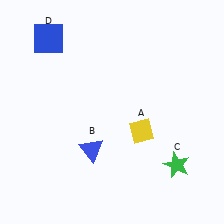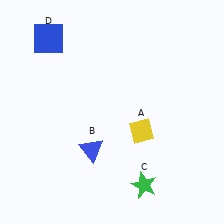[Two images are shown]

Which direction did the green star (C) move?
The green star (C) moved left.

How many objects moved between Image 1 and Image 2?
1 object moved between the two images.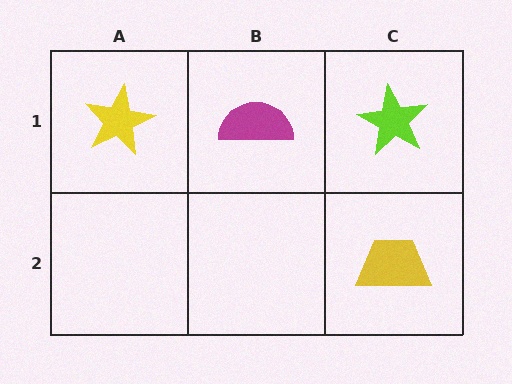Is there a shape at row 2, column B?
No, that cell is empty.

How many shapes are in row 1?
3 shapes.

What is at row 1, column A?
A yellow star.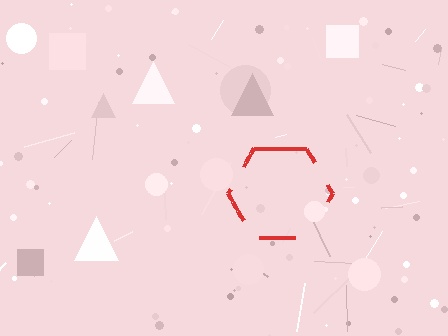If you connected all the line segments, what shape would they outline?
They would outline a hexagon.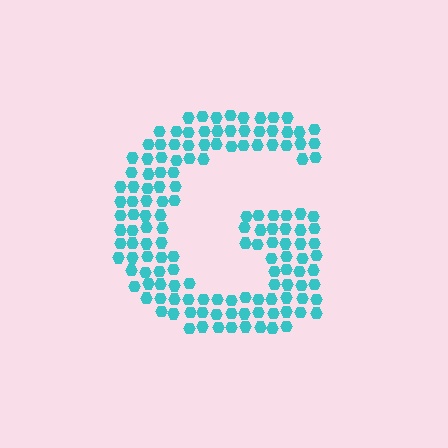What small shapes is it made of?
It is made of small hexagons.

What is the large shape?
The large shape is the letter G.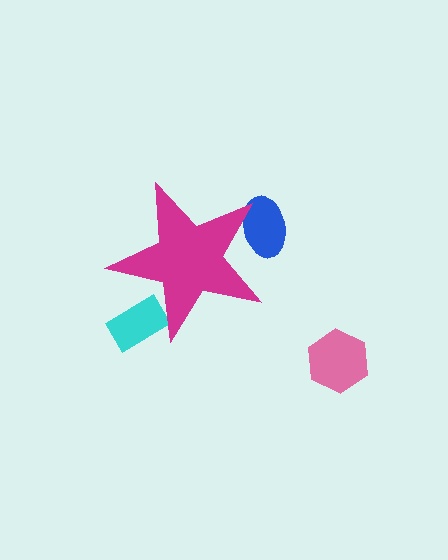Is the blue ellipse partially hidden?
Yes, the blue ellipse is partially hidden behind the magenta star.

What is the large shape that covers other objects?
A magenta star.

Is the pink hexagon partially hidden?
No, the pink hexagon is fully visible.